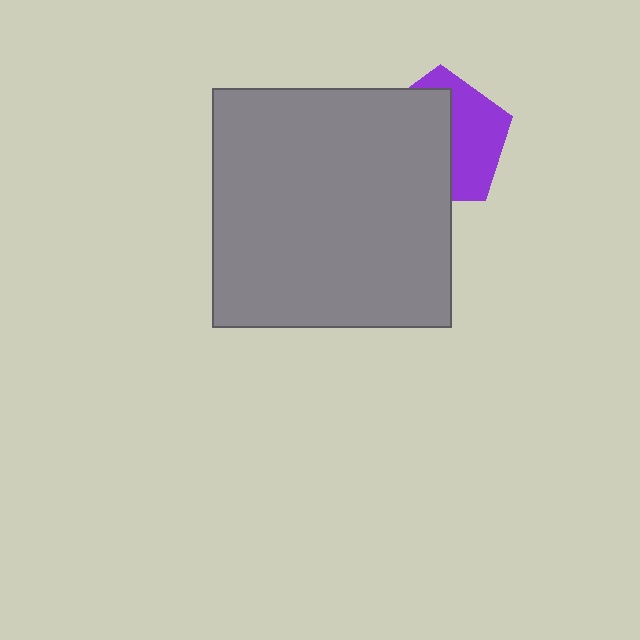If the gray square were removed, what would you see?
You would see the complete purple pentagon.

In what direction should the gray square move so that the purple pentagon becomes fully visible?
The gray square should move left. That is the shortest direction to clear the overlap and leave the purple pentagon fully visible.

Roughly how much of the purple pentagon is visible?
A small part of it is visible (roughly 44%).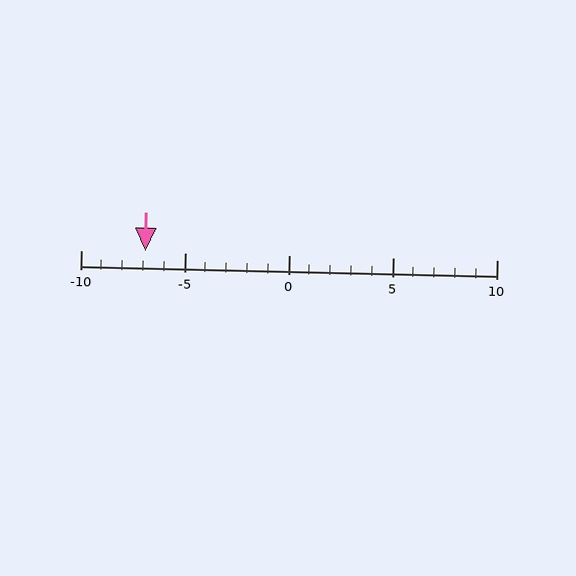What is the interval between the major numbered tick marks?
The major tick marks are spaced 5 units apart.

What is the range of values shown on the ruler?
The ruler shows values from -10 to 10.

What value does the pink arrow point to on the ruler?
The pink arrow points to approximately -7.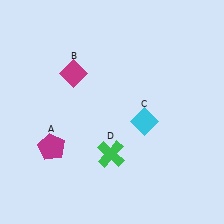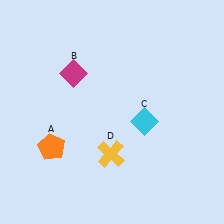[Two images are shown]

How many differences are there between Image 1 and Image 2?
There are 2 differences between the two images.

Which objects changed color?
A changed from magenta to orange. D changed from green to yellow.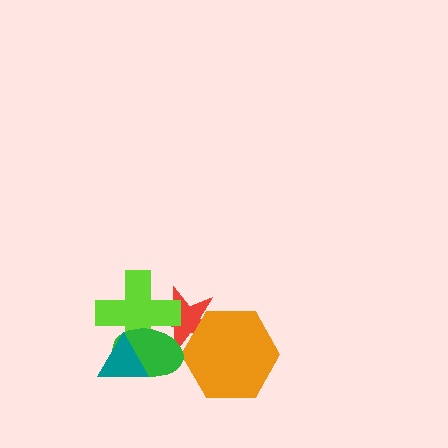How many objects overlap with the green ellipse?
3 objects overlap with the green ellipse.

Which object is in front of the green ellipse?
The teal triangle is in front of the green ellipse.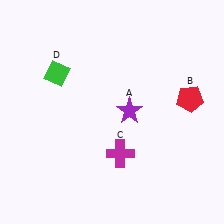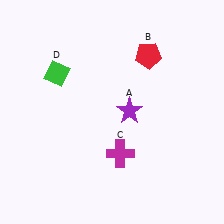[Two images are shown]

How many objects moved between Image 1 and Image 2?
1 object moved between the two images.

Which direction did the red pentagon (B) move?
The red pentagon (B) moved up.